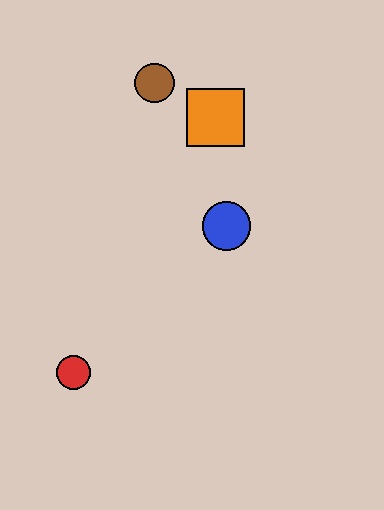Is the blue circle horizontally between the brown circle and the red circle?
No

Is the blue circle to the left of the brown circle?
No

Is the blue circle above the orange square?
No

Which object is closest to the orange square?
The brown circle is closest to the orange square.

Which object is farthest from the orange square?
The red circle is farthest from the orange square.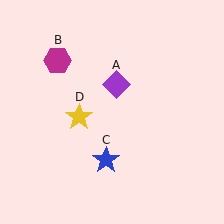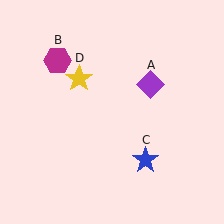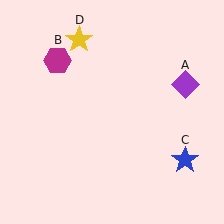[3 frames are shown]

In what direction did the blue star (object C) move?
The blue star (object C) moved right.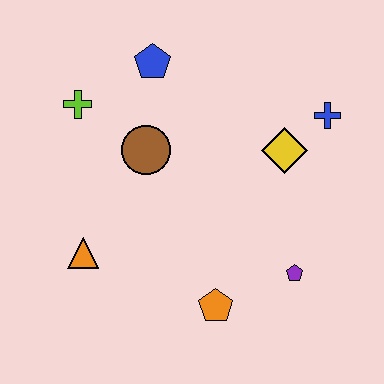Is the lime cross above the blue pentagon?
No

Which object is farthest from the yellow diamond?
The orange triangle is farthest from the yellow diamond.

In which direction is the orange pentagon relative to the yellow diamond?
The orange pentagon is below the yellow diamond.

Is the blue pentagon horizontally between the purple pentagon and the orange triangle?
Yes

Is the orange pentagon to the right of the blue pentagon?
Yes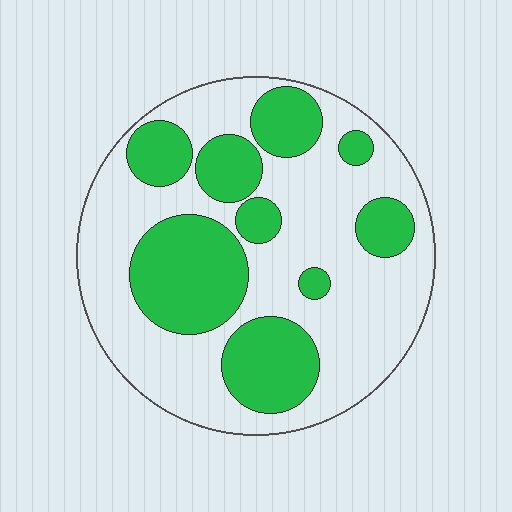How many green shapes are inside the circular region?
9.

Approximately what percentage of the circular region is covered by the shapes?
Approximately 35%.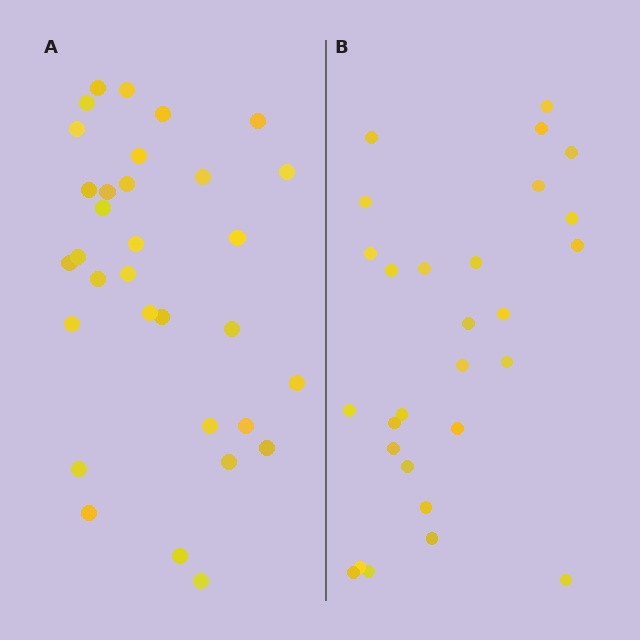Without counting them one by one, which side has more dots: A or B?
Region A (the left region) has more dots.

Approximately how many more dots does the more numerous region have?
Region A has about 4 more dots than region B.